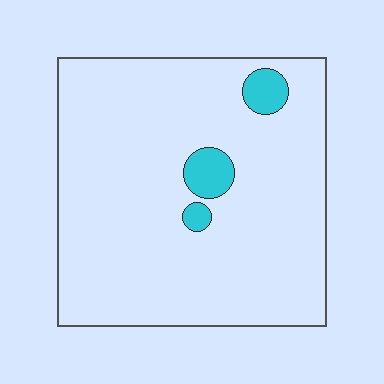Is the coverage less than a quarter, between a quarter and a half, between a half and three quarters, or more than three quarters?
Less than a quarter.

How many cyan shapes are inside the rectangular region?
3.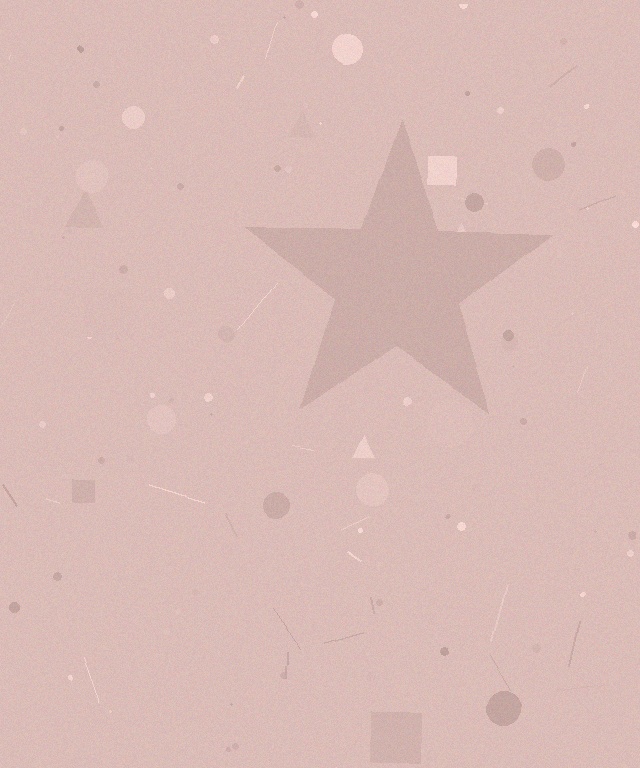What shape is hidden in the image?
A star is hidden in the image.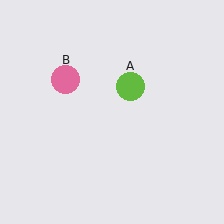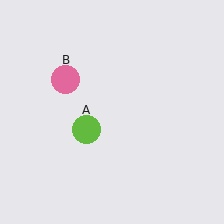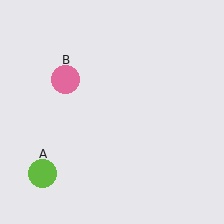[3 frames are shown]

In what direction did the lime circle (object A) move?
The lime circle (object A) moved down and to the left.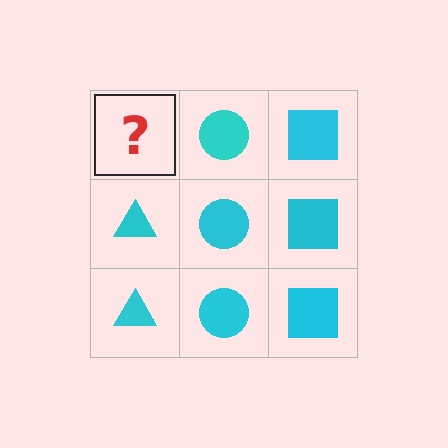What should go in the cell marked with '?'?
The missing cell should contain a cyan triangle.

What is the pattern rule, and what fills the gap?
The rule is that each column has a consistent shape. The gap should be filled with a cyan triangle.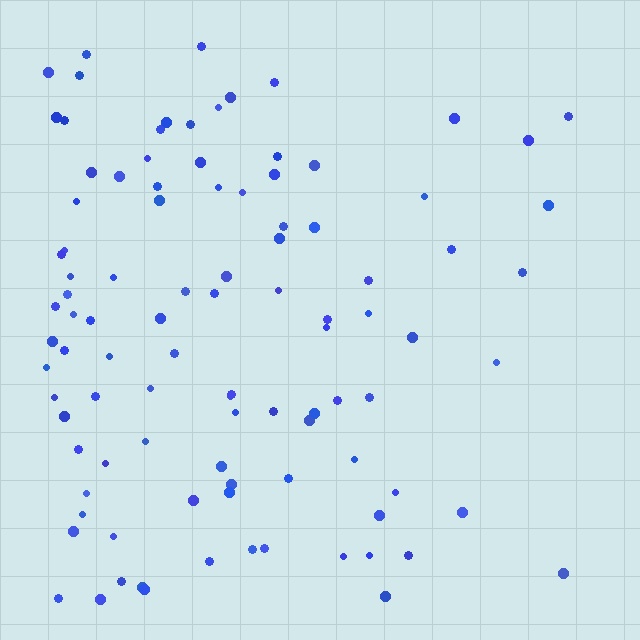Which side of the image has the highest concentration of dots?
The left.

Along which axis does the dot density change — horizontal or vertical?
Horizontal.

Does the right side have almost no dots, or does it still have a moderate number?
Still a moderate number, just noticeably fewer than the left.